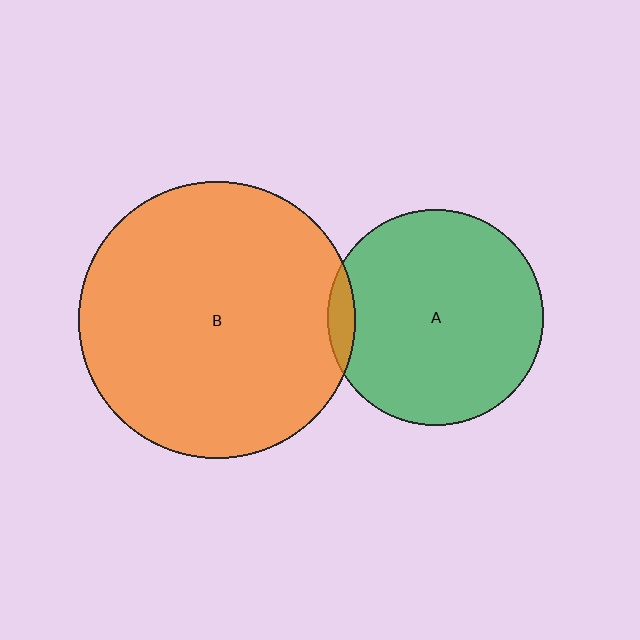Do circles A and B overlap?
Yes.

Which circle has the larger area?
Circle B (orange).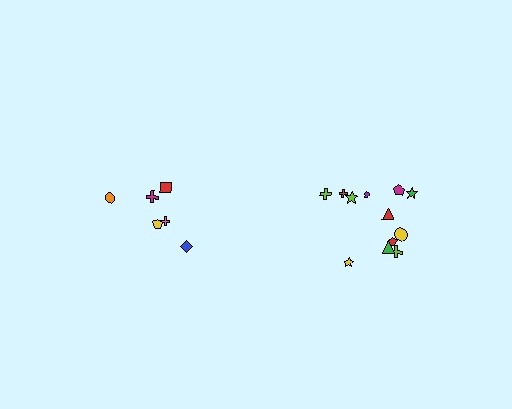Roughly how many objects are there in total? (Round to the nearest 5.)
Roughly 20 objects in total.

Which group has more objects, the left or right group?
The right group.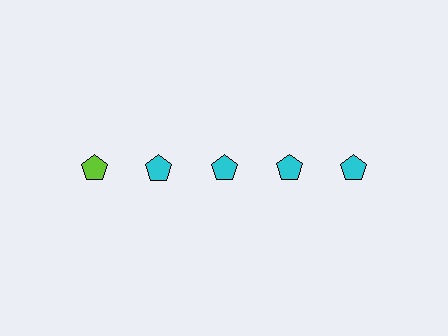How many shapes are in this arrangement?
There are 5 shapes arranged in a grid pattern.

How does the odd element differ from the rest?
It has a different color: lime instead of cyan.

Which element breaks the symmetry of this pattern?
The lime pentagon in the top row, leftmost column breaks the symmetry. All other shapes are cyan pentagons.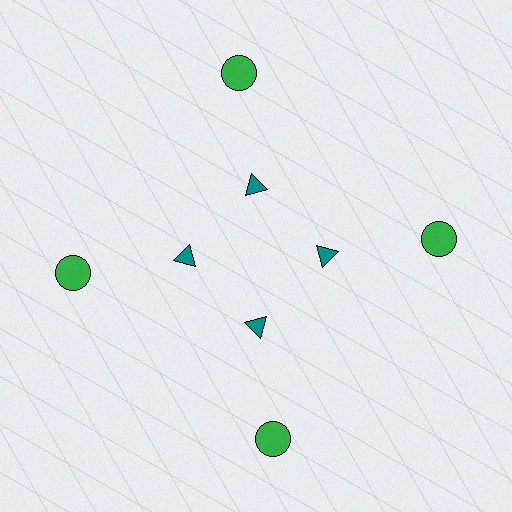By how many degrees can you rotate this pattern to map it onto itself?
The pattern maps onto itself every 90 degrees of rotation.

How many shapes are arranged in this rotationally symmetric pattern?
There are 8 shapes, arranged in 4 groups of 2.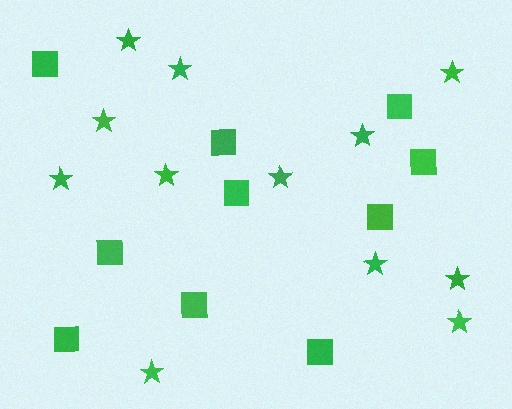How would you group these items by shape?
There are 2 groups: one group of stars (12) and one group of squares (10).